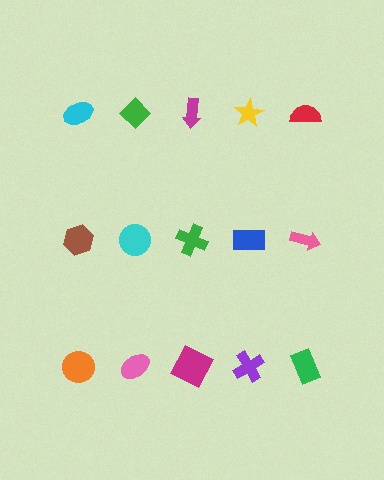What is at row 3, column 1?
An orange circle.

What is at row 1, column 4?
A yellow star.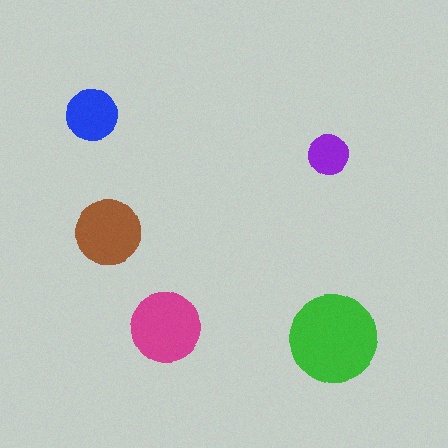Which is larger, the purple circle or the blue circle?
The blue one.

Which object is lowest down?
The green circle is bottommost.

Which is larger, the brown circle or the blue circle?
The brown one.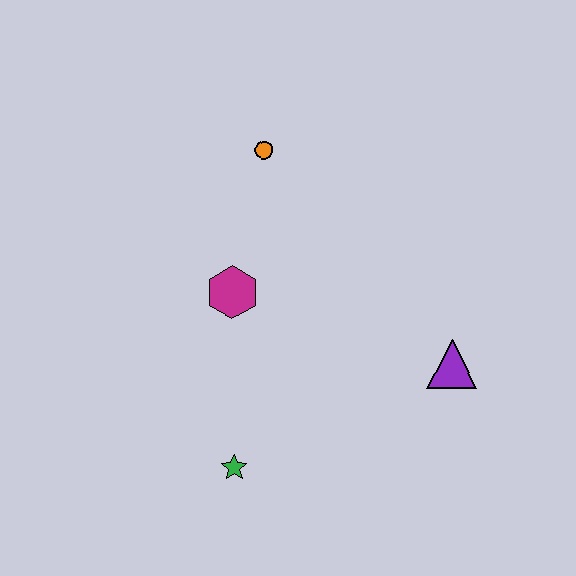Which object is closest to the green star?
The magenta hexagon is closest to the green star.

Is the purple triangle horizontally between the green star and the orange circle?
No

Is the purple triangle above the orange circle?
No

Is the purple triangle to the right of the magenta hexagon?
Yes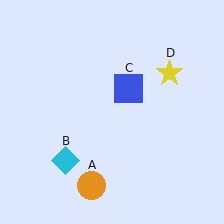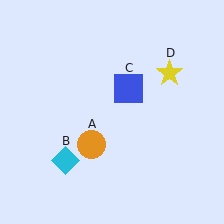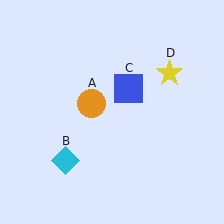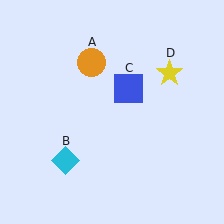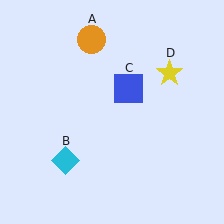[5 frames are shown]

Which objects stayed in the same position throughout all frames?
Cyan diamond (object B) and blue square (object C) and yellow star (object D) remained stationary.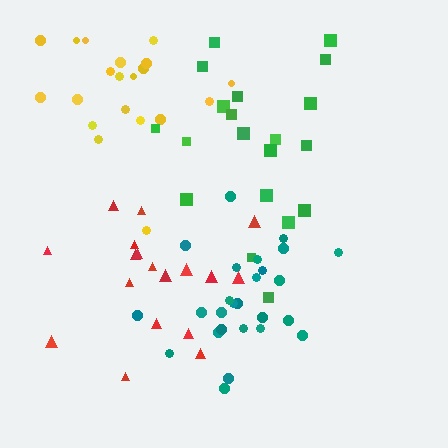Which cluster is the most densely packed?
Teal.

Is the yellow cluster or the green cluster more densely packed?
Yellow.